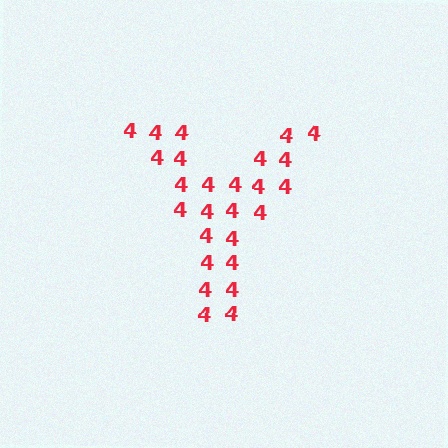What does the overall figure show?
The overall figure shows the letter Y.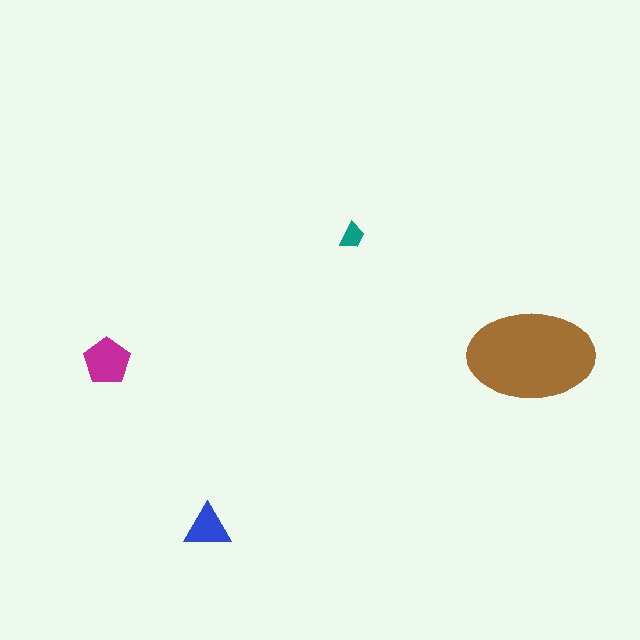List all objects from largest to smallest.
The brown ellipse, the magenta pentagon, the blue triangle, the teal trapezoid.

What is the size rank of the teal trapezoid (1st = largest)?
4th.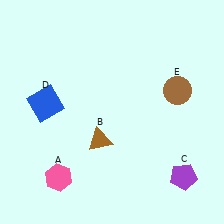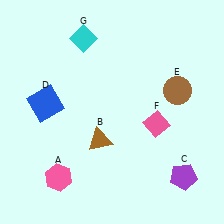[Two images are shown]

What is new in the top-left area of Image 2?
A cyan diamond (G) was added in the top-left area of Image 2.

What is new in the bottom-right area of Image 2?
A pink diamond (F) was added in the bottom-right area of Image 2.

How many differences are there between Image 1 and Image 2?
There are 2 differences between the two images.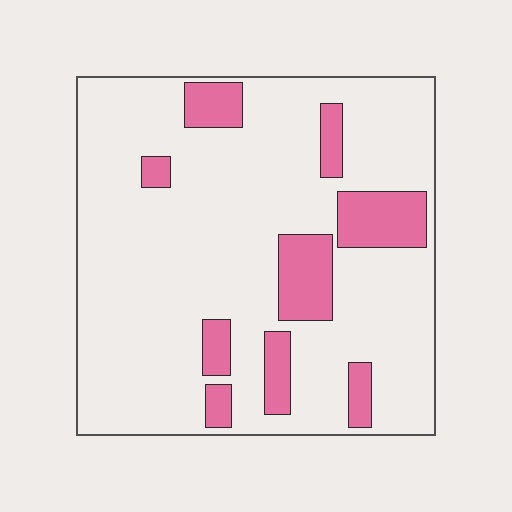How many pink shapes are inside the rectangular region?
9.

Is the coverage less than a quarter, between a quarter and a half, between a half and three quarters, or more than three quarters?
Less than a quarter.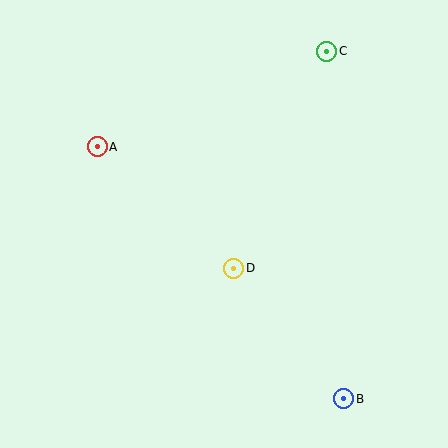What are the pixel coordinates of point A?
Point A is at (97, 147).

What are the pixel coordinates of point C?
Point C is at (327, 51).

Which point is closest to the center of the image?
Point D at (234, 268) is closest to the center.